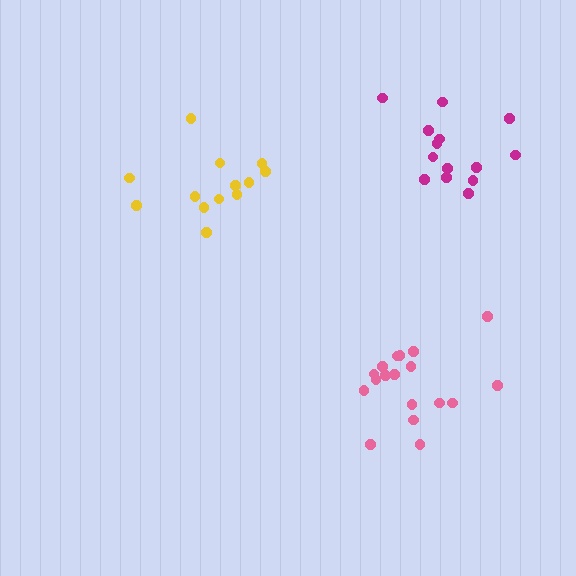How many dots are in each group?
Group 1: 14 dots, Group 2: 18 dots, Group 3: 13 dots (45 total).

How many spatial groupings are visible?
There are 3 spatial groupings.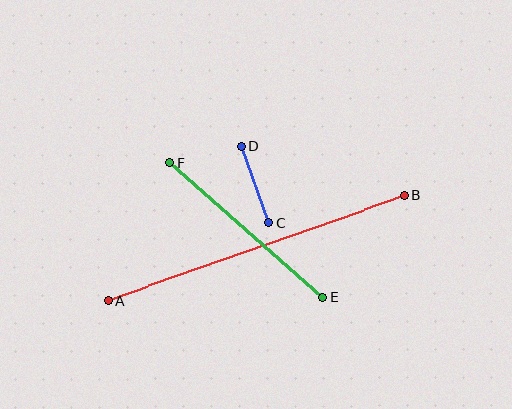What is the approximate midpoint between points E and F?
The midpoint is at approximately (246, 230) pixels.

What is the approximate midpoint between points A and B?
The midpoint is at approximately (256, 248) pixels.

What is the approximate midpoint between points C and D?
The midpoint is at approximately (255, 184) pixels.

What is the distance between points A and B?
The distance is approximately 314 pixels.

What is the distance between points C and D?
The distance is approximately 81 pixels.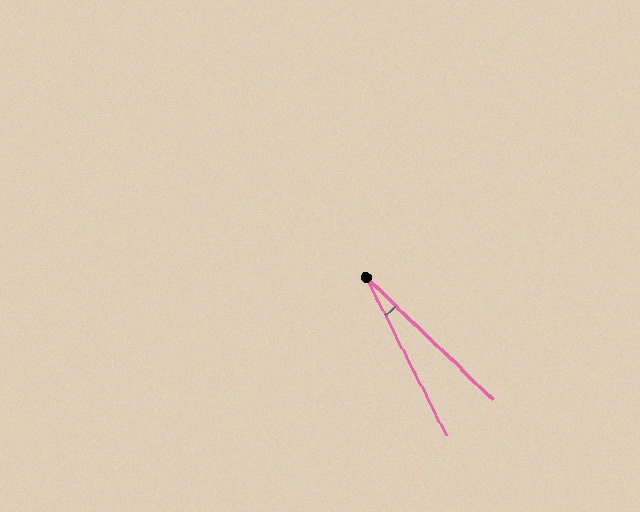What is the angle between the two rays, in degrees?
Approximately 19 degrees.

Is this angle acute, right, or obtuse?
It is acute.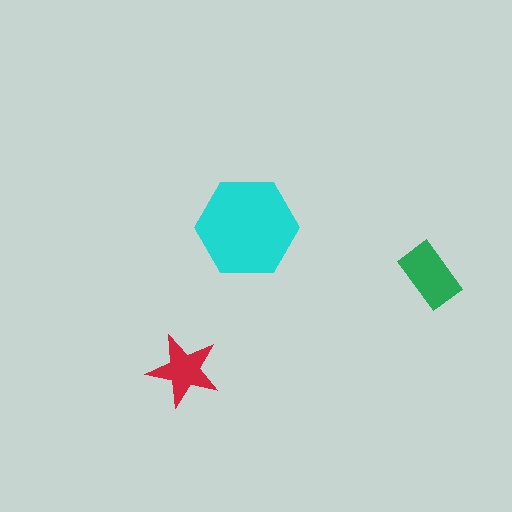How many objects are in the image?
There are 3 objects in the image.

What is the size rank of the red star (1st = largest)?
3rd.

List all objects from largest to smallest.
The cyan hexagon, the green rectangle, the red star.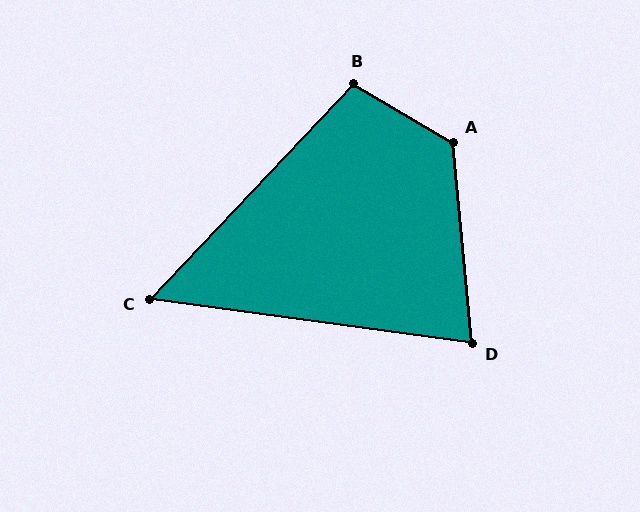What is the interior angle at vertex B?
Approximately 103 degrees (obtuse).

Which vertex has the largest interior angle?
A, at approximately 125 degrees.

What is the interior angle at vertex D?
Approximately 77 degrees (acute).